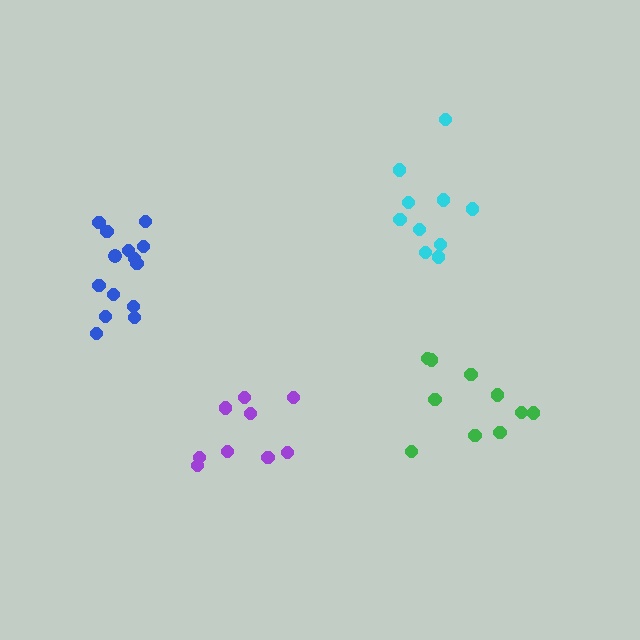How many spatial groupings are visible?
There are 4 spatial groupings.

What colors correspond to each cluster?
The clusters are colored: blue, cyan, green, purple.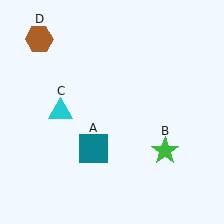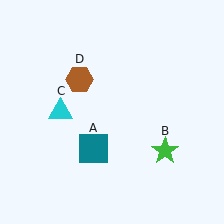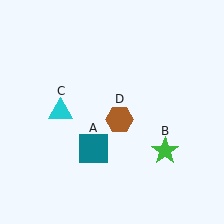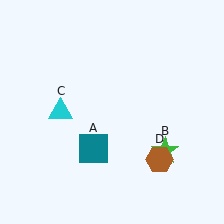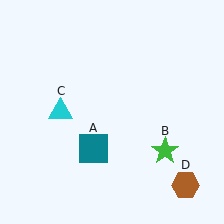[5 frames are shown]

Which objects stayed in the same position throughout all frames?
Teal square (object A) and green star (object B) and cyan triangle (object C) remained stationary.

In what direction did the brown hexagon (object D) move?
The brown hexagon (object D) moved down and to the right.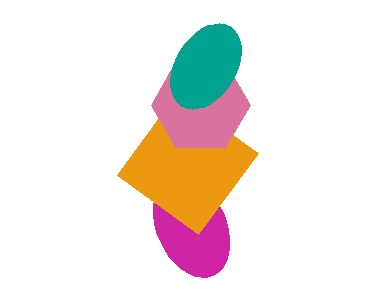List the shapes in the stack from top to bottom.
From top to bottom: the teal ellipse, the pink hexagon, the orange diamond, the magenta ellipse.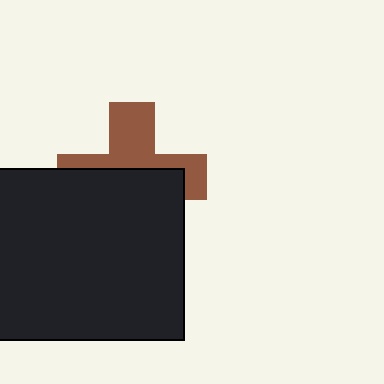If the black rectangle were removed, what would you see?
You would see the complete brown cross.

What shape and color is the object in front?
The object in front is a black rectangle.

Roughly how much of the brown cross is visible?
A small part of it is visible (roughly 44%).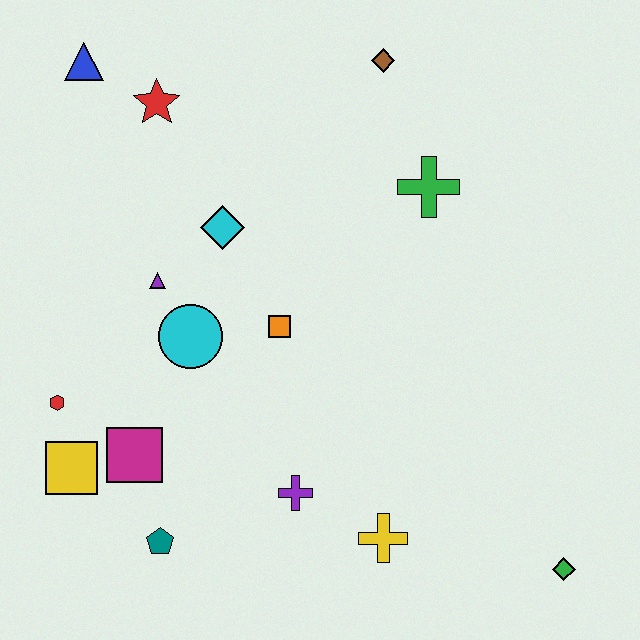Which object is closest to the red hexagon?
The yellow square is closest to the red hexagon.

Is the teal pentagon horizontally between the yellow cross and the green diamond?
No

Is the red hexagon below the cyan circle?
Yes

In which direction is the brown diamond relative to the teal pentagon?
The brown diamond is above the teal pentagon.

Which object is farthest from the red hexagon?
The green diamond is farthest from the red hexagon.